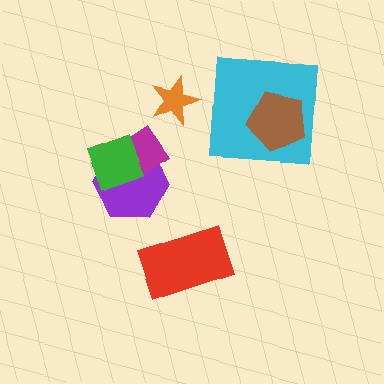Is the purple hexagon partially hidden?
Yes, it is partially covered by another shape.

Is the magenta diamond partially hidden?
Yes, it is partially covered by another shape.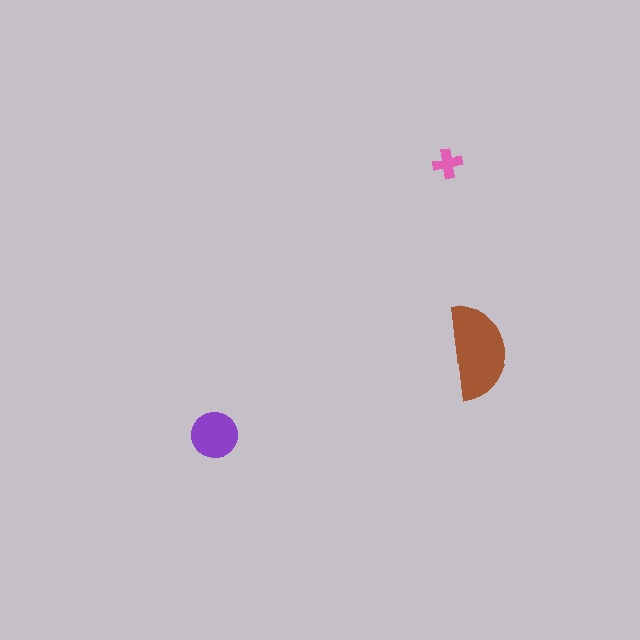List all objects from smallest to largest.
The pink cross, the purple circle, the brown semicircle.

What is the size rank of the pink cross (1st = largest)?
3rd.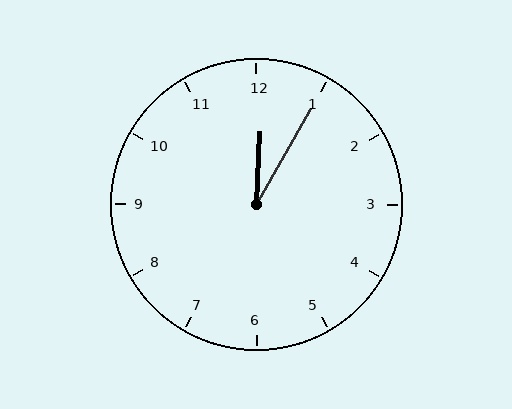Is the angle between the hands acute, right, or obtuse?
It is acute.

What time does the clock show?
12:05.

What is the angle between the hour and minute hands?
Approximately 28 degrees.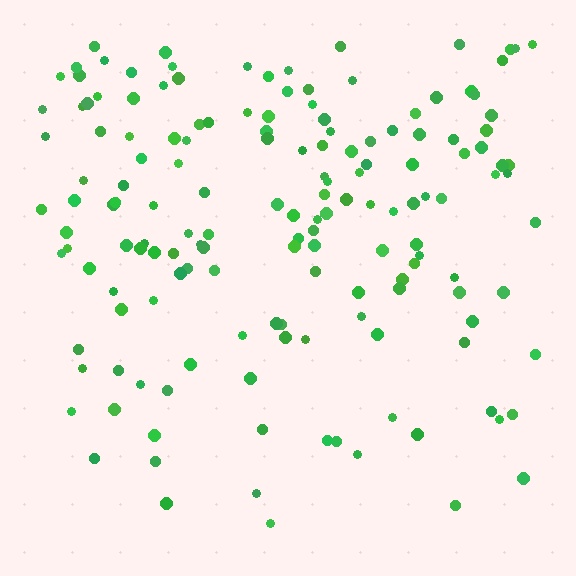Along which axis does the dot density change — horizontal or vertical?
Vertical.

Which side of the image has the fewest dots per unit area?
The bottom.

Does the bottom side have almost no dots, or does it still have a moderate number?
Still a moderate number, just noticeably fewer than the top.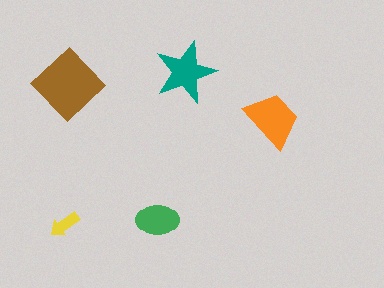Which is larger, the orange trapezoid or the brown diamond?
The brown diamond.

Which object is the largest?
The brown diamond.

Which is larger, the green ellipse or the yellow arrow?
The green ellipse.